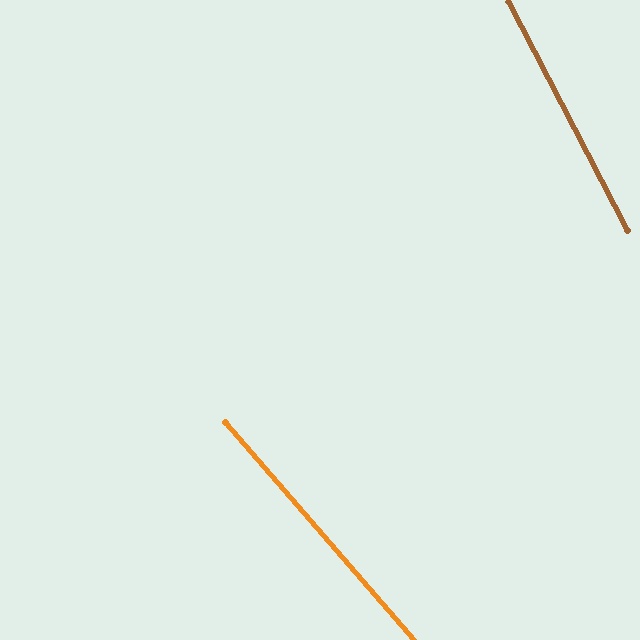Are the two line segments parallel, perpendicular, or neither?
Neither parallel nor perpendicular — they differ by about 13°.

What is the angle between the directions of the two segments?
Approximately 13 degrees.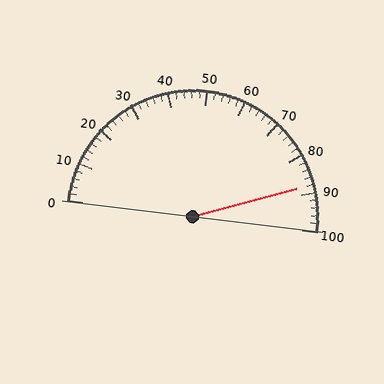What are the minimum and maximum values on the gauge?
The gauge ranges from 0 to 100.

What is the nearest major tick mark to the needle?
The nearest major tick mark is 90.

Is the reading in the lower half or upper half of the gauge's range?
The reading is in the upper half of the range (0 to 100).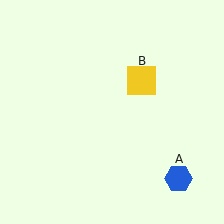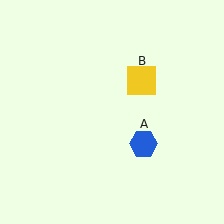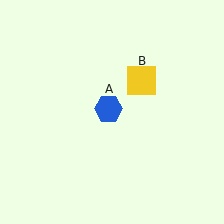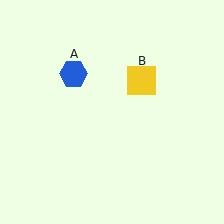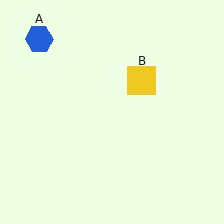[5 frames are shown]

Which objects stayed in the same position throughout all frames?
Yellow square (object B) remained stationary.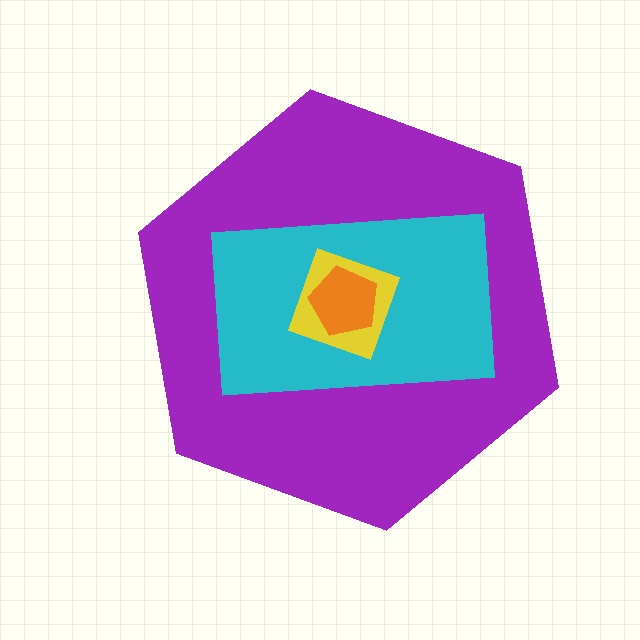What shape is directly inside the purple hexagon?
The cyan rectangle.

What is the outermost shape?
The purple hexagon.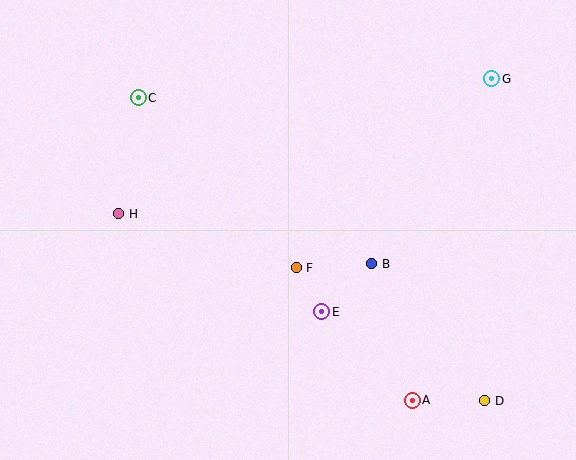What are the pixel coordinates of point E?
Point E is at (322, 312).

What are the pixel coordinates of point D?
Point D is at (485, 401).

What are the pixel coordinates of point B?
Point B is at (372, 264).